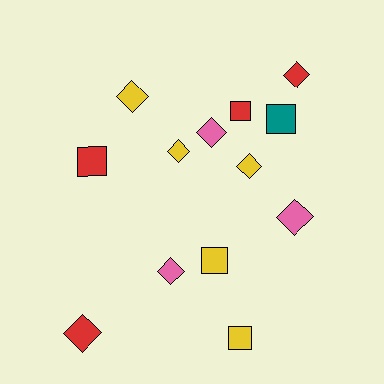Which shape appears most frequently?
Diamond, with 8 objects.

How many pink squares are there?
There are no pink squares.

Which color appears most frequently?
Yellow, with 5 objects.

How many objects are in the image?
There are 13 objects.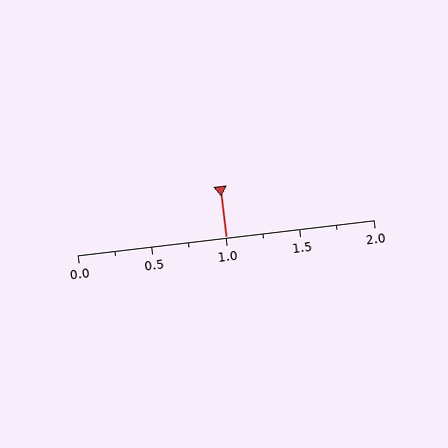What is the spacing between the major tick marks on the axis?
The major ticks are spaced 0.5 apart.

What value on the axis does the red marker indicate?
The marker indicates approximately 1.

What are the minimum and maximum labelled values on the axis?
The axis runs from 0.0 to 2.0.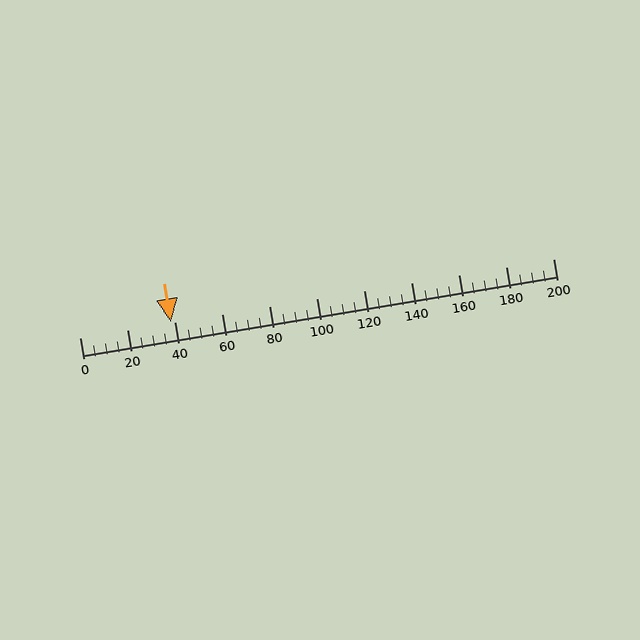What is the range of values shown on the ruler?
The ruler shows values from 0 to 200.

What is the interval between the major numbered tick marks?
The major tick marks are spaced 20 units apart.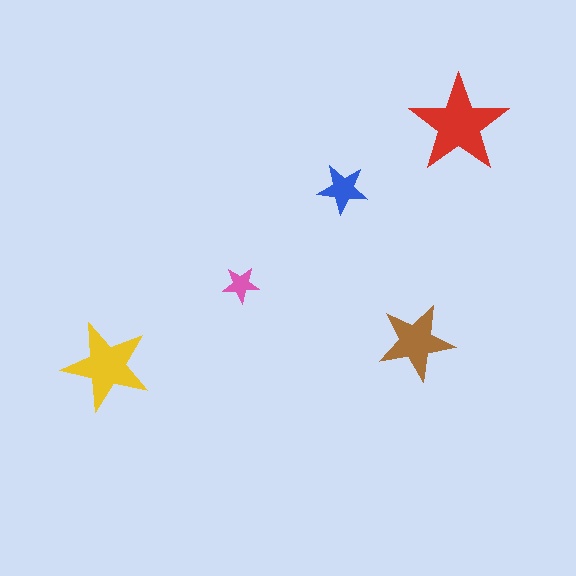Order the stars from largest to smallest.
the red one, the yellow one, the brown one, the blue one, the pink one.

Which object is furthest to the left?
The yellow star is leftmost.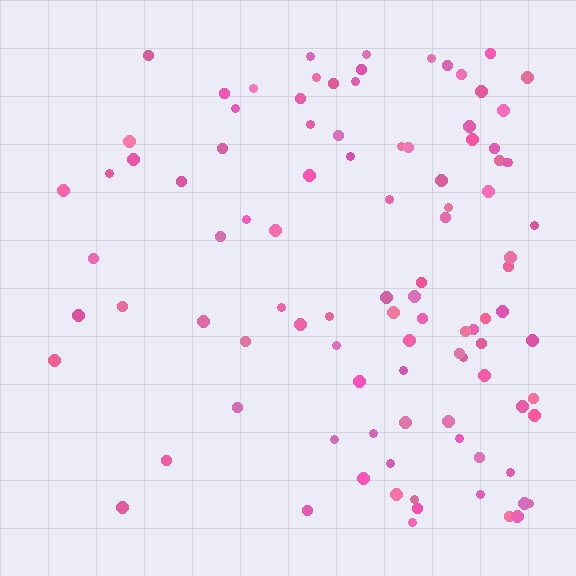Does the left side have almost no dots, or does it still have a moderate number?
Still a moderate number, just noticeably fewer than the right.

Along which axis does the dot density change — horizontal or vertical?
Horizontal.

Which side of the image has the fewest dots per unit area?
The left.